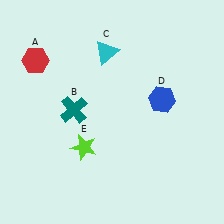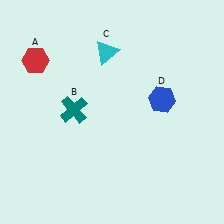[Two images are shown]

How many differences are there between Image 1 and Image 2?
There is 1 difference between the two images.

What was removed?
The lime star (E) was removed in Image 2.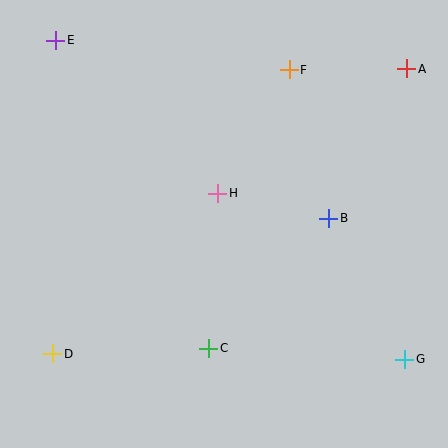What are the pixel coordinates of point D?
Point D is at (53, 354).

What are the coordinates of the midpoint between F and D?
The midpoint between F and D is at (171, 212).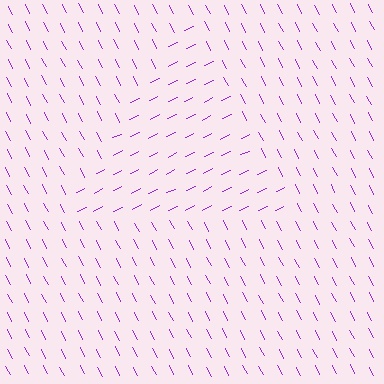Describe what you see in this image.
The image is filled with small purple line segments. A triangle region in the image has lines oriented differently from the surrounding lines, creating a visible texture boundary.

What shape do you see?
I see a triangle.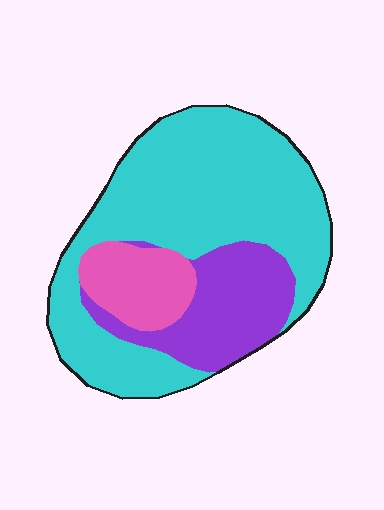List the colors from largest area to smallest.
From largest to smallest: cyan, purple, pink.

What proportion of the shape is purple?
Purple takes up about one fifth (1/5) of the shape.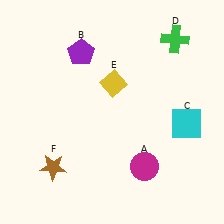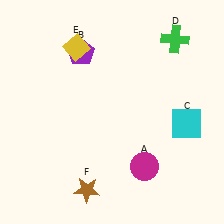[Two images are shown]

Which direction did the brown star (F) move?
The brown star (F) moved right.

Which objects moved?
The objects that moved are: the yellow diamond (E), the brown star (F).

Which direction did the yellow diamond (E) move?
The yellow diamond (E) moved left.